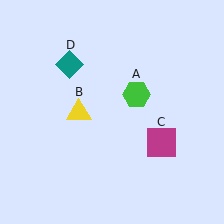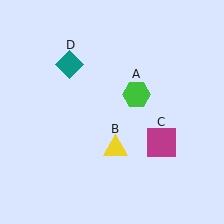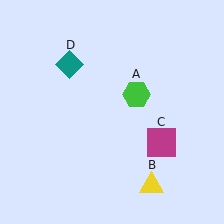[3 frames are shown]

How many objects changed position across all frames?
1 object changed position: yellow triangle (object B).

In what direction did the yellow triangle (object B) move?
The yellow triangle (object B) moved down and to the right.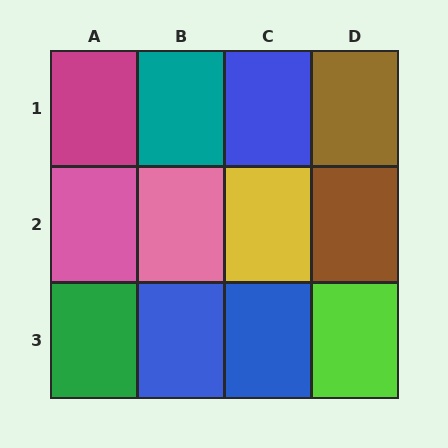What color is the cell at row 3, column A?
Green.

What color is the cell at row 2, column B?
Pink.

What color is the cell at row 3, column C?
Blue.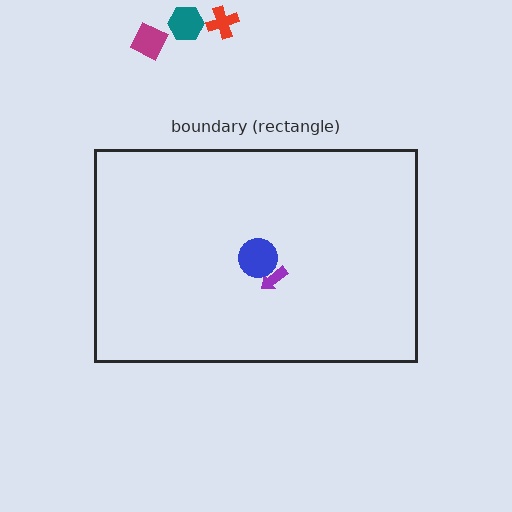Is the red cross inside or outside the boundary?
Outside.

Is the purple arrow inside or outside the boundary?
Inside.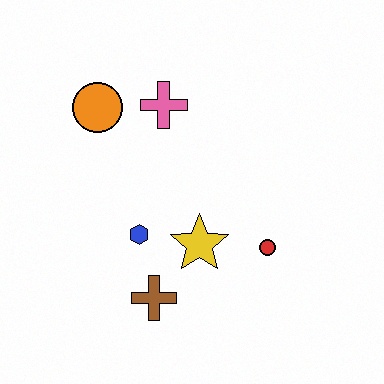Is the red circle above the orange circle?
No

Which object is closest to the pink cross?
The orange circle is closest to the pink cross.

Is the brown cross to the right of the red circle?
No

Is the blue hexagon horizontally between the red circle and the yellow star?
No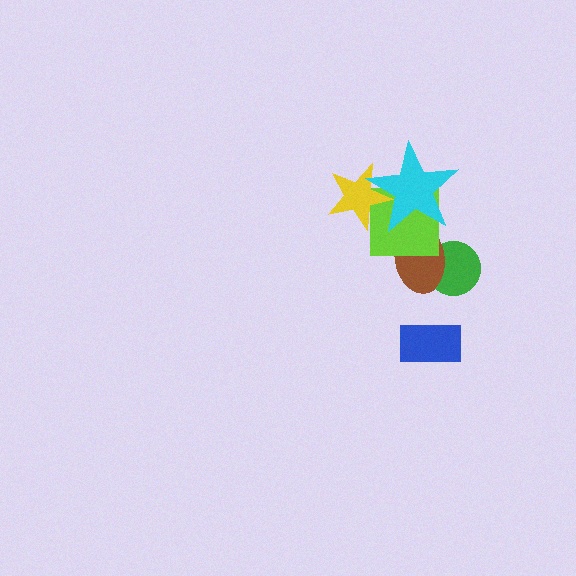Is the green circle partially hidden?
Yes, it is partially covered by another shape.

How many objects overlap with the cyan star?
3 objects overlap with the cyan star.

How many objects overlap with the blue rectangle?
0 objects overlap with the blue rectangle.